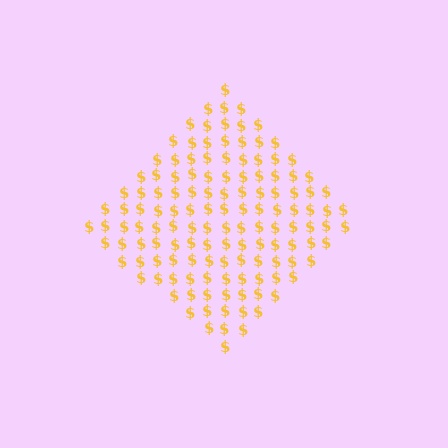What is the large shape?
The large shape is a diamond.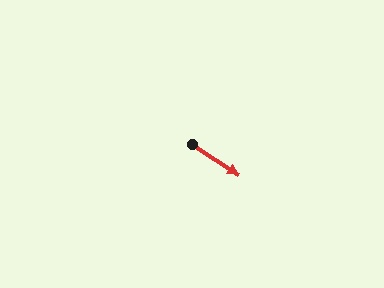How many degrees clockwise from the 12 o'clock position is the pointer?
Approximately 124 degrees.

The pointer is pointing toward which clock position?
Roughly 4 o'clock.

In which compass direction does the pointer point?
Southeast.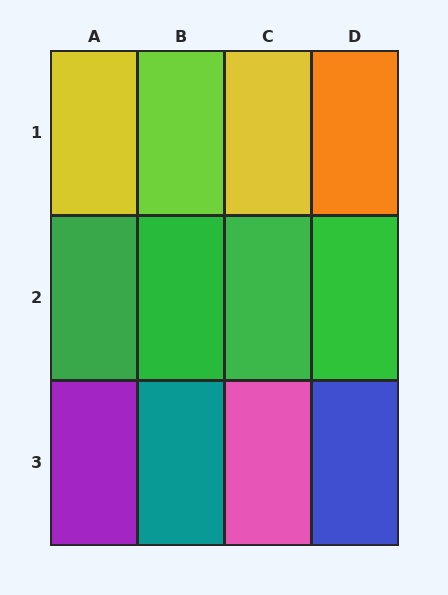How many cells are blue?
1 cell is blue.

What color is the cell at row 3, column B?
Teal.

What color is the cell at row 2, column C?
Green.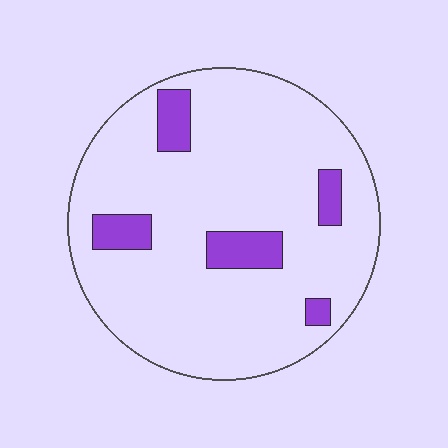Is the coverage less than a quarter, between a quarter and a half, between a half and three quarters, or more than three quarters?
Less than a quarter.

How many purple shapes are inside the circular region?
5.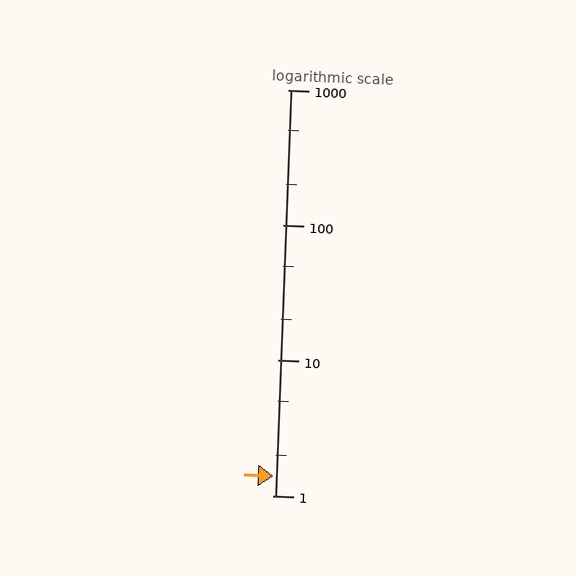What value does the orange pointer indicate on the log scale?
The pointer indicates approximately 1.4.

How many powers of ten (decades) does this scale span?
The scale spans 3 decades, from 1 to 1000.